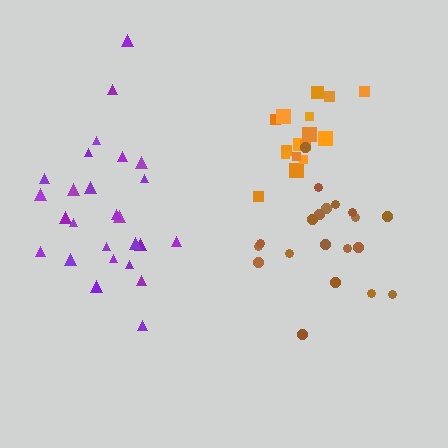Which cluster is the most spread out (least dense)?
Brown.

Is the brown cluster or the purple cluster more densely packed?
Purple.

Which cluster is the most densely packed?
Orange.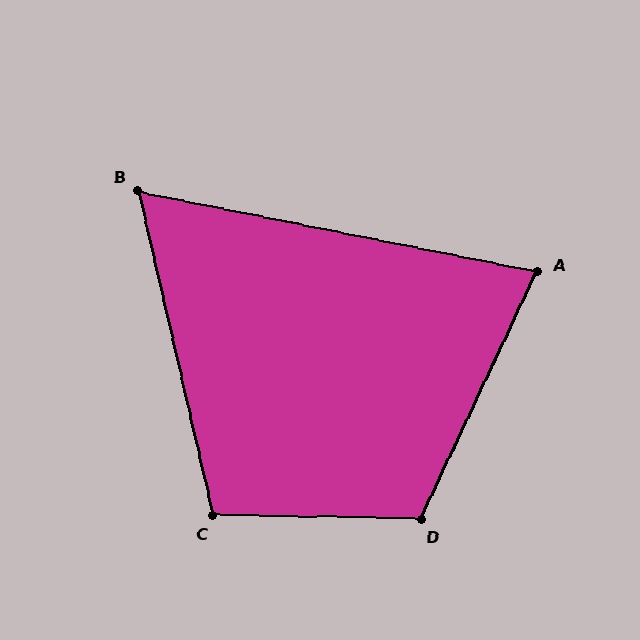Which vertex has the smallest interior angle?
B, at approximately 66 degrees.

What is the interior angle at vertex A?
Approximately 76 degrees (acute).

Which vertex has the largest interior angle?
D, at approximately 114 degrees.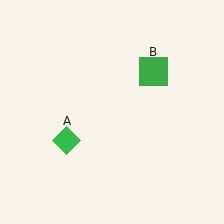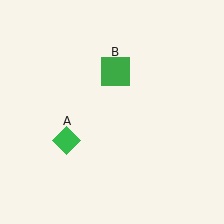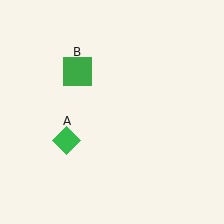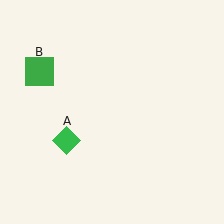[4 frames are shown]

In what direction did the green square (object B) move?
The green square (object B) moved left.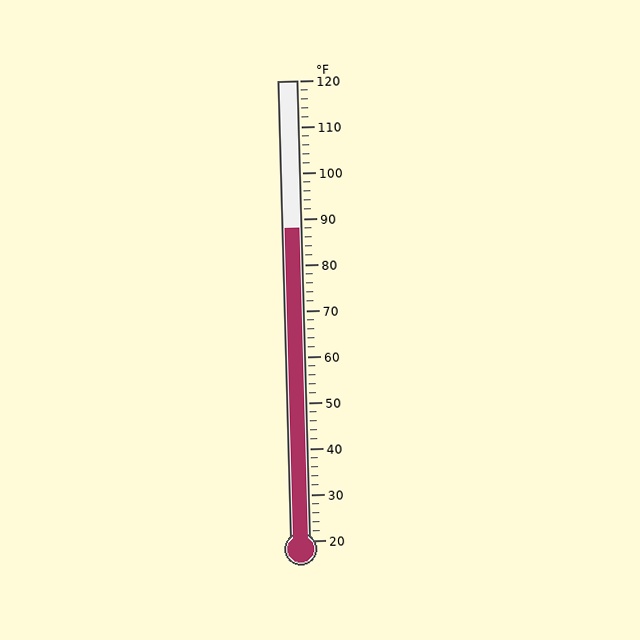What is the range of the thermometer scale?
The thermometer scale ranges from 20°F to 120°F.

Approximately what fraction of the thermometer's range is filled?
The thermometer is filled to approximately 70% of its range.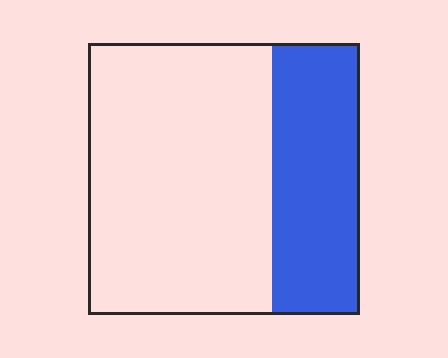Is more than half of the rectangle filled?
No.